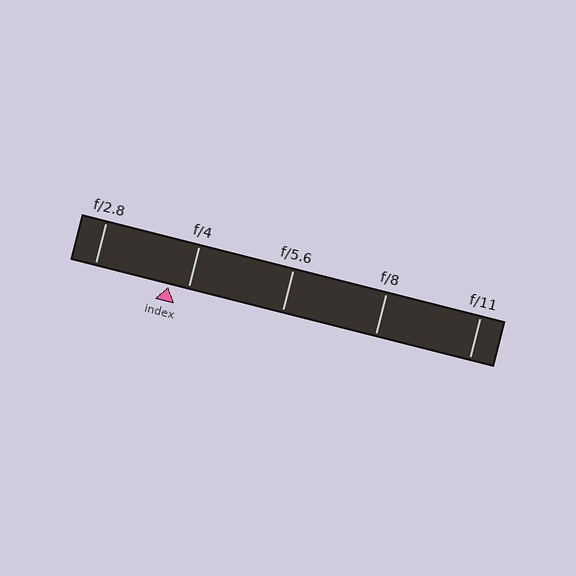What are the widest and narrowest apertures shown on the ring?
The widest aperture shown is f/2.8 and the narrowest is f/11.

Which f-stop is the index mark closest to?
The index mark is closest to f/4.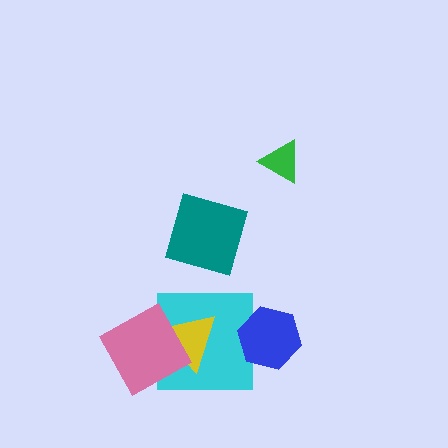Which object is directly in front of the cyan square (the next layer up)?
The yellow triangle is directly in front of the cyan square.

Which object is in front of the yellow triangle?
The pink diamond is in front of the yellow triangle.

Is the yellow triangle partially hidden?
Yes, it is partially covered by another shape.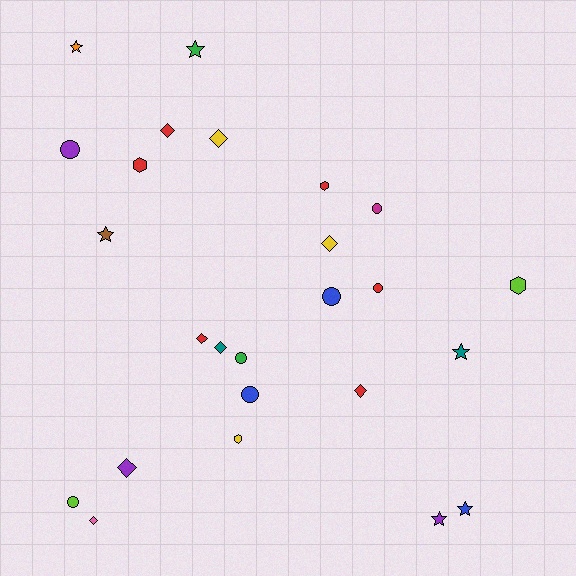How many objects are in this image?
There are 25 objects.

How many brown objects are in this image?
There is 1 brown object.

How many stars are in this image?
There are 6 stars.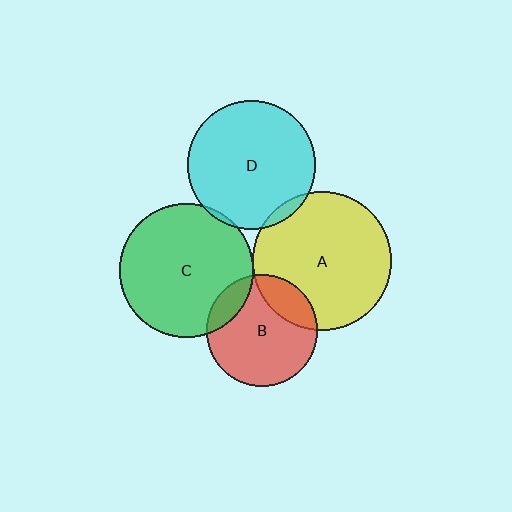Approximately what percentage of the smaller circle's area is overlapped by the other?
Approximately 5%.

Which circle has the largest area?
Circle A (yellow).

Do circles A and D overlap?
Yes.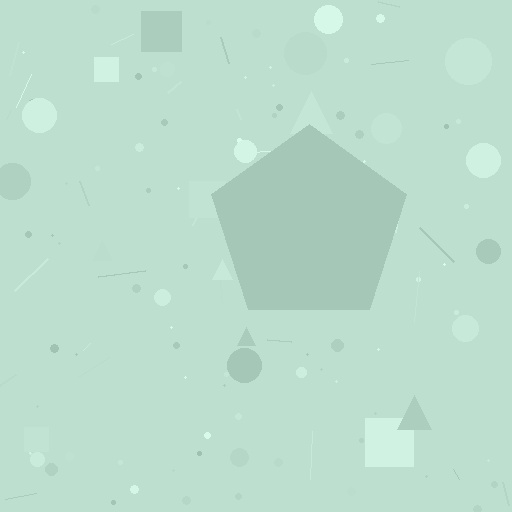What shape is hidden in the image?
A pentagon is hidden in the image.